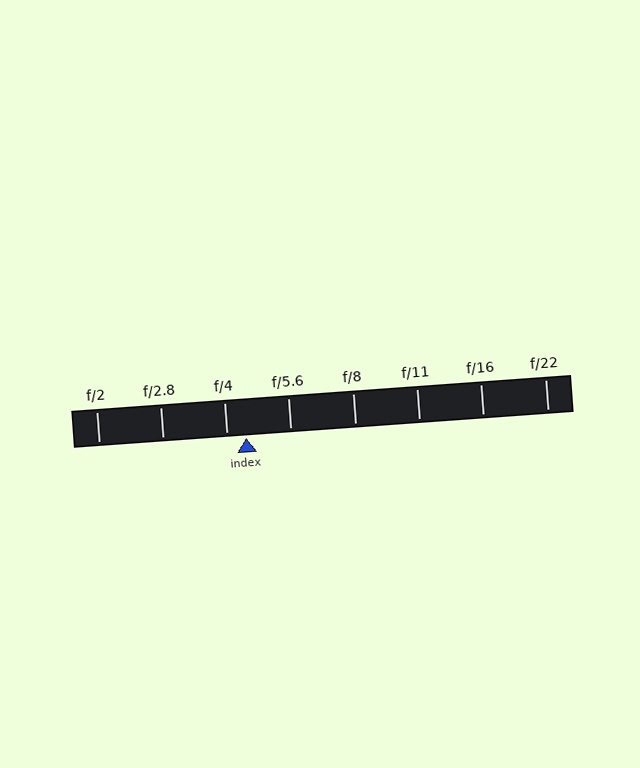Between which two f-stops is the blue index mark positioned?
The index mark is between f/4 and f/5.6.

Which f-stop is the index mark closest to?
The index mark is closest to f/4.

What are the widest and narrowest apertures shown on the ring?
The widest aperture shown is f/2 and the narrowest is f/22.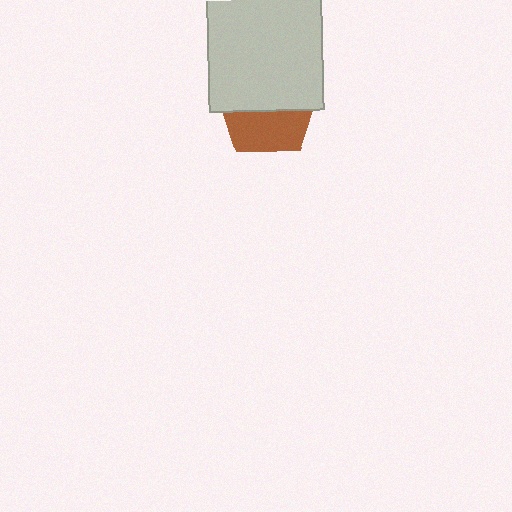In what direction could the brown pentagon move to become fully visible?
The brown pentagon could move down. That would shift it out from behind the light gray square entirely.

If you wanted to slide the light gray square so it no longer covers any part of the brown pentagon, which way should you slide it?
Slide it up — that is the most direct way to separate the two shapes.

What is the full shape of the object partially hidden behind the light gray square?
The partially hidden object is a brown pentagon.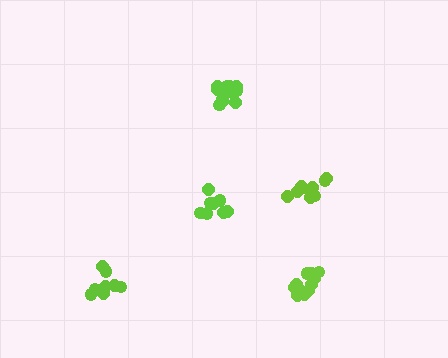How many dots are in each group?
Group 1: 10 dots, Group 2: 8 dots, Group 3: 8 dots, Group 4: 13 dots, Group 5: 13 dots (52 total).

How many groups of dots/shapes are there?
There are 5 groups.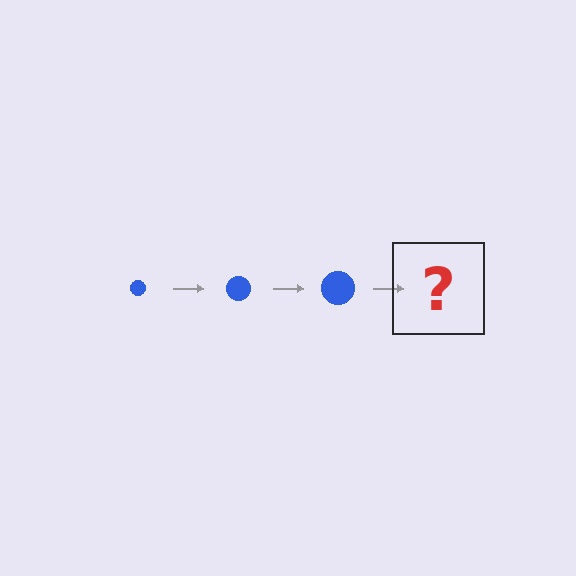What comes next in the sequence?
The next element should be a blue circle, larger than the previous one.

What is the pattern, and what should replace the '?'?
The pattern is that the circle gets progressively larger each step. The '?' should be a blue circle, larger than the previous one.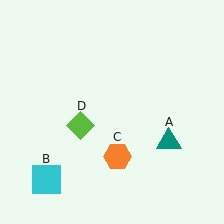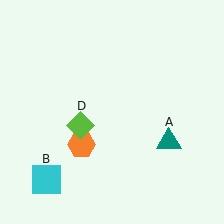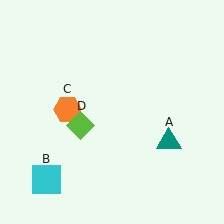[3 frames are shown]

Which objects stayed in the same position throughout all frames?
Teal triangle (object A) and cyan square (object B) and lime diamond (object D) remained stationary.